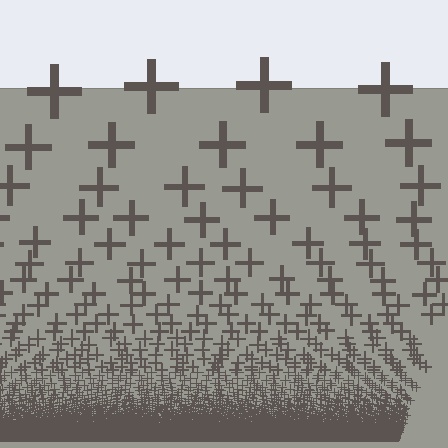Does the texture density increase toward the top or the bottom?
Density increases toward the bottom.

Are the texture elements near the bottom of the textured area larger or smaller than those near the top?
Smaller. The gradient is inverted — elements near the bottom are smaller and denser.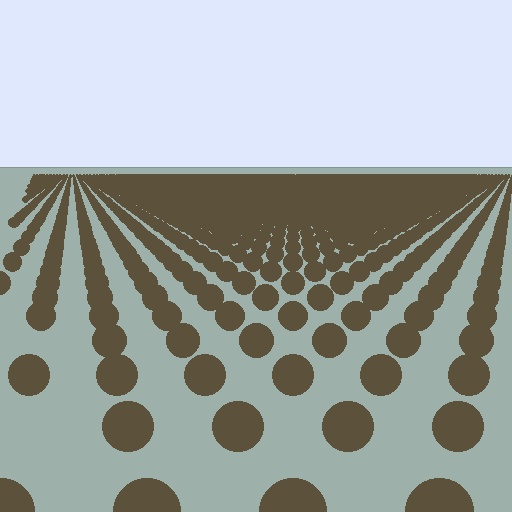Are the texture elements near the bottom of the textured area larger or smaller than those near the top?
Larger. Near the bottom, elements are closer to the viewer and appear at a bigger on-screen size.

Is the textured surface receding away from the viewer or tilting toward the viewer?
The surface is receding away from the viewer. Texture elements get smaller and denser toward the top.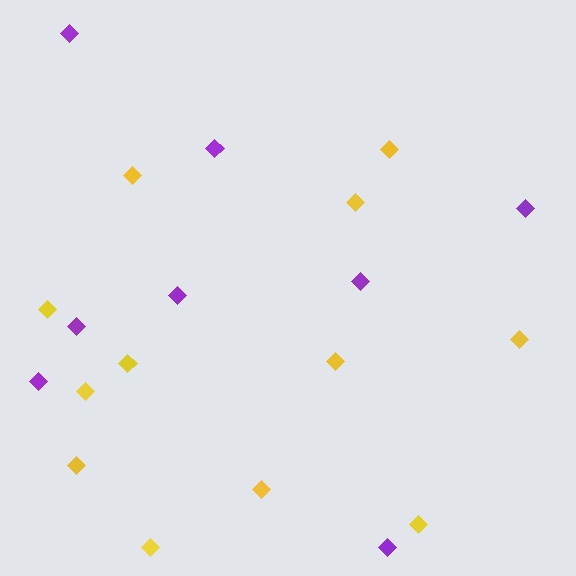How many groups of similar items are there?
There are 2 groups: one group of yellow diamonds (12) and one group of purple diamonds (8).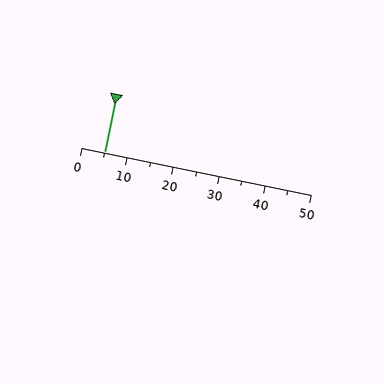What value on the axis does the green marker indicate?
The marker indicates approximately 5.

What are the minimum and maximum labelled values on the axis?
The axis runs from 0 to 50.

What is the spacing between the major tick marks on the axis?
The major ticks are spaced 10 apart.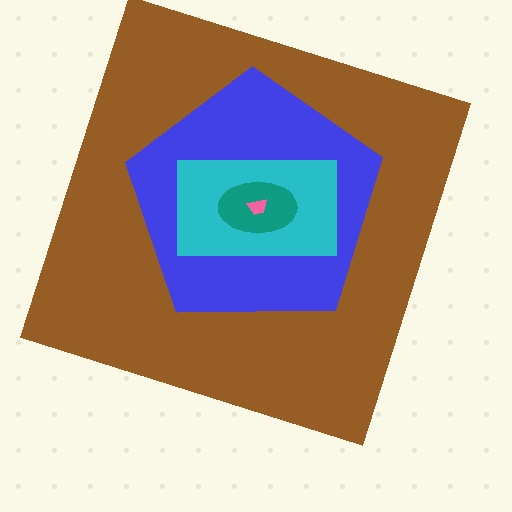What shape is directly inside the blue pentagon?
The cyan rectangle.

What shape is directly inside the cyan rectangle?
The teal ellipse.